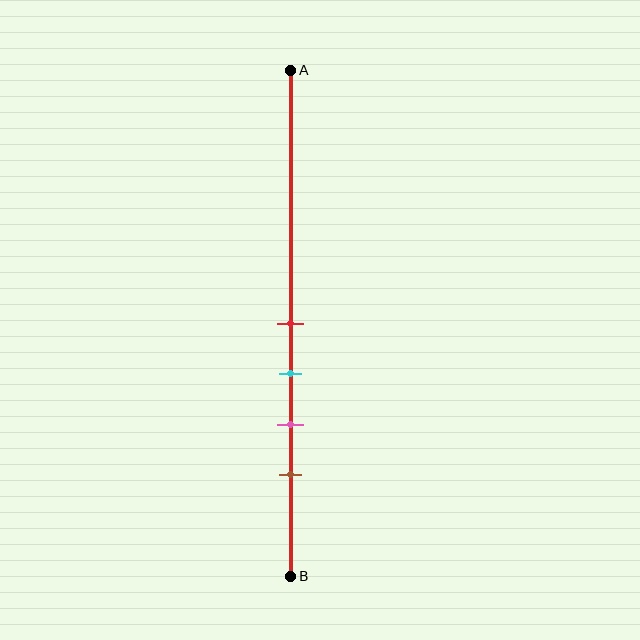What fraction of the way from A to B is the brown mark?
The brown mark is approximately 80% (0.8) of the way from A to B.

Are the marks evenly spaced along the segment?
Yes, the marks are approximately evenly spaced.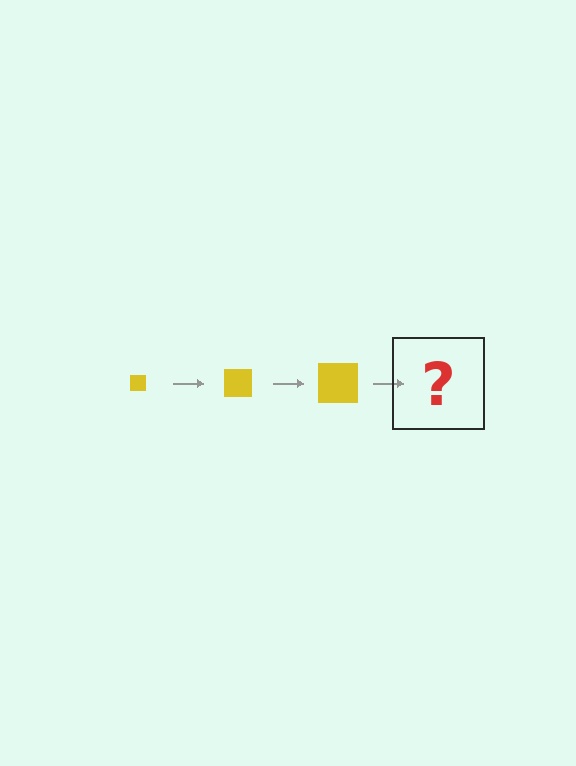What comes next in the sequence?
The next element should be a yellow square, larger than the previous one.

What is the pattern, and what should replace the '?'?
The pattern is that the square gets progressively larger each step. The '?' should be a yellow square, larger than the previous one.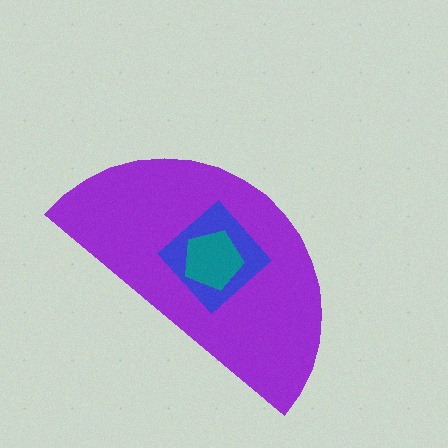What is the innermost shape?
The teal pentagon.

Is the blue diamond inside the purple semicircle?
Yes.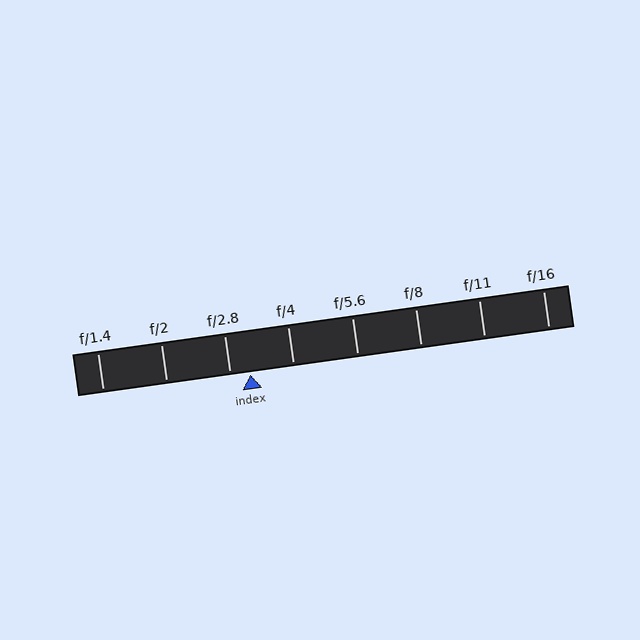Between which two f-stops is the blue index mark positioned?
The index mark is between f/2.8 and f/4.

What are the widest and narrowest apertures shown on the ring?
The widest aperture shown is f/1.4 and the narrowest is f/16.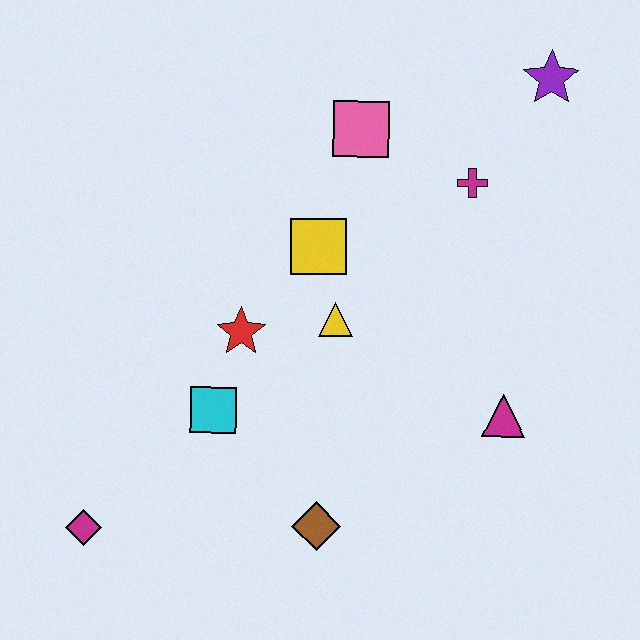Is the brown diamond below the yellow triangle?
Yes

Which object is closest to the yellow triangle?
The yellow square is closest to the yellow triangle.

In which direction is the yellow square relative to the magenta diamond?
The yellow square is above the magenta diamond.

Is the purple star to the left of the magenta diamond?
No